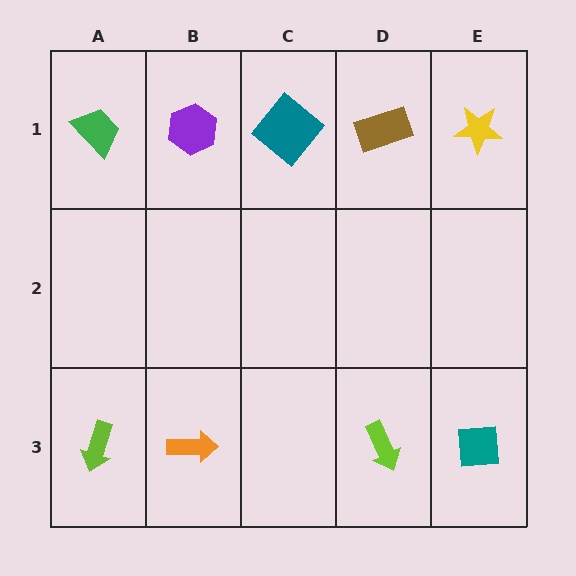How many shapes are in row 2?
0 shapes.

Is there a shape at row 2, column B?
No, that cell is empty.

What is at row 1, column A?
A green trapezoid.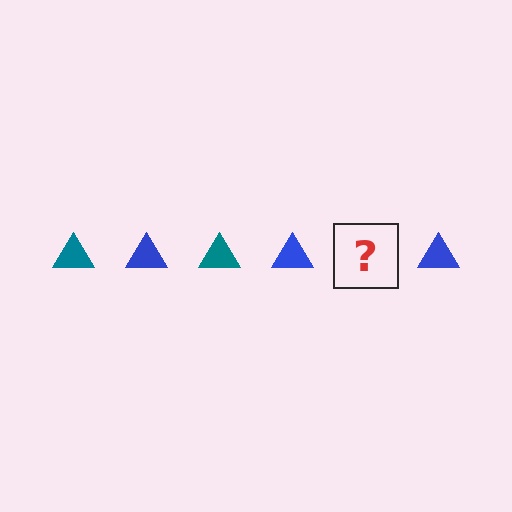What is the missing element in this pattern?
The missing element is a teal triangle.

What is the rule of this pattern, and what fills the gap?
The rule is that the pattern cycles through teal, blue triangles. The gap should be filled with a teal triangle.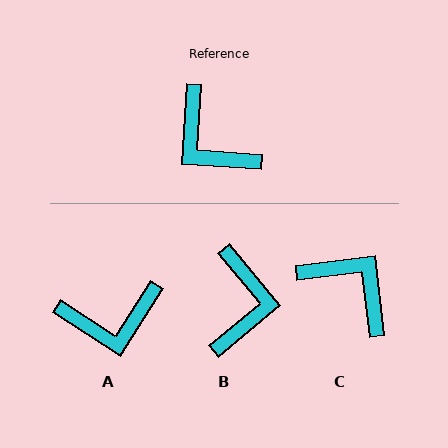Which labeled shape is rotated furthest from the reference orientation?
C, about 169 degrees away.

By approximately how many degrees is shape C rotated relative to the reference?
Approximately 169 degrees clockwise.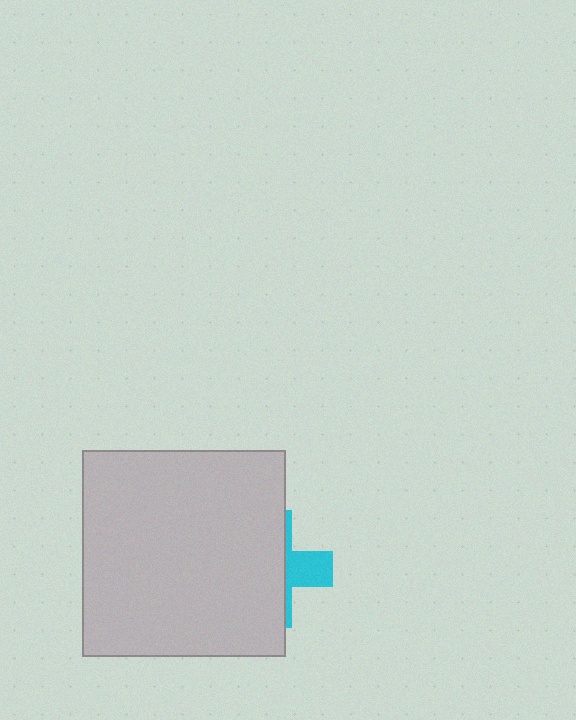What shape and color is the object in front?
The object in front is a light gray rectangle.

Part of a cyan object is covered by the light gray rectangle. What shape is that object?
It is a cross.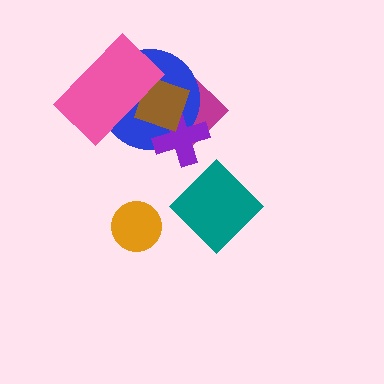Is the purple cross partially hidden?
Yes, it is partially covered by another shape.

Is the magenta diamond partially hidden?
Yes, it is partially covered by another shape.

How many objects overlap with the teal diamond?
0 objects overlap with the teal diamond.